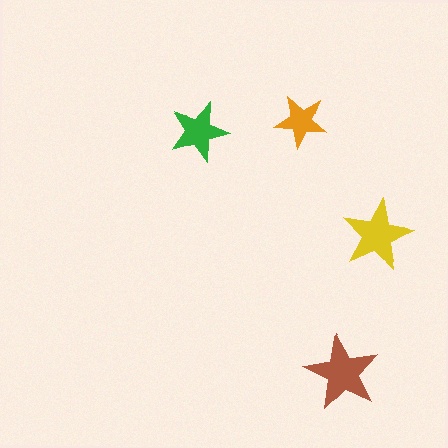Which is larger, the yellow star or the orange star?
The yellow one.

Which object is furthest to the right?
The yellow star is rightmost.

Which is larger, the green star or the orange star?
The green one.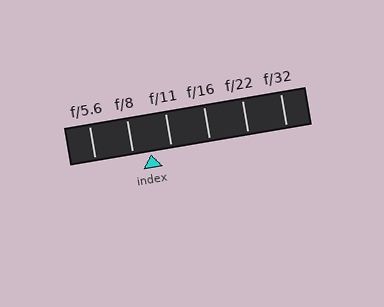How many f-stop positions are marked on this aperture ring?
There are 6 f-stop positions marked.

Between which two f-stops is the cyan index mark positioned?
The index mark is between f/8 and f/11.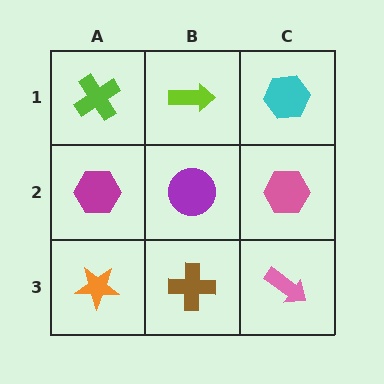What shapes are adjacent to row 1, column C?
A pink hexagon (row 2, column C), a lime arrow (row 1, column B).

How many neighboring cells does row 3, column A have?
2.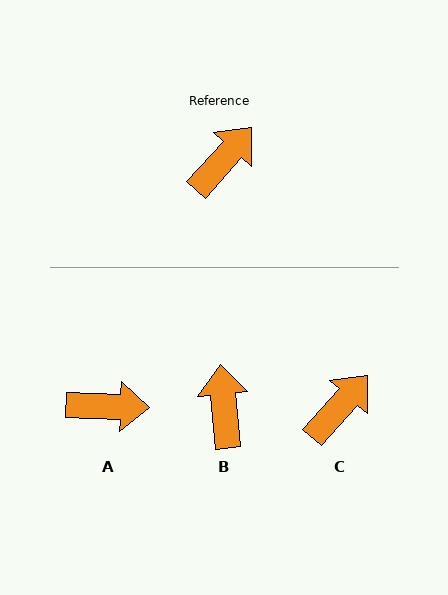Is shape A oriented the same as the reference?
No, it is off by about 50 degrees.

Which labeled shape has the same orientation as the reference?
C.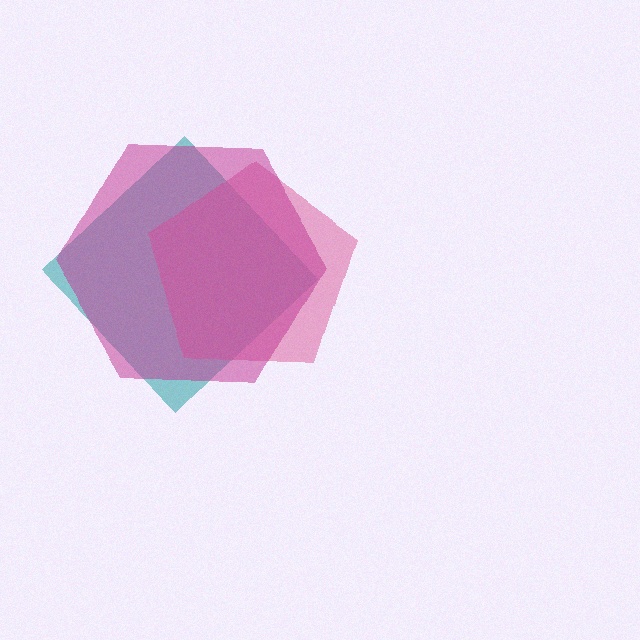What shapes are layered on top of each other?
The layered shapes are: a teal diamond, a pink pentagon, a magenta hexagon.